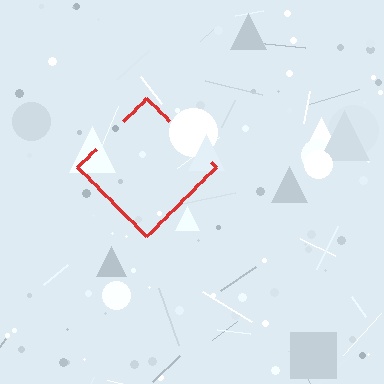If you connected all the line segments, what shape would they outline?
They would outline a diamond.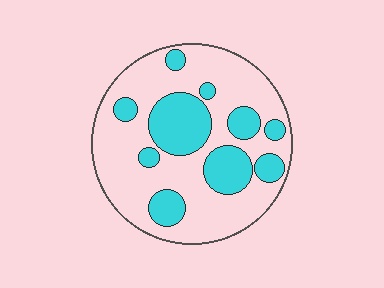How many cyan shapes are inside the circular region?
10.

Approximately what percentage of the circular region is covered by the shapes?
Approximately 30%.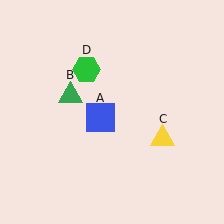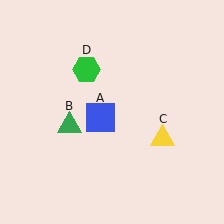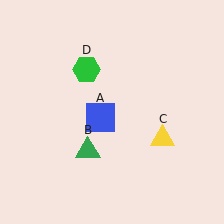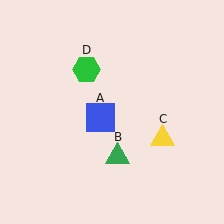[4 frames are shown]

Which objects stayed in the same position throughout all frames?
Blue square (object A) and yellow triangle (object C) and green hexagon (object D) remained stationary.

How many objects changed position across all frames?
1 object changed position: green triangle (object B).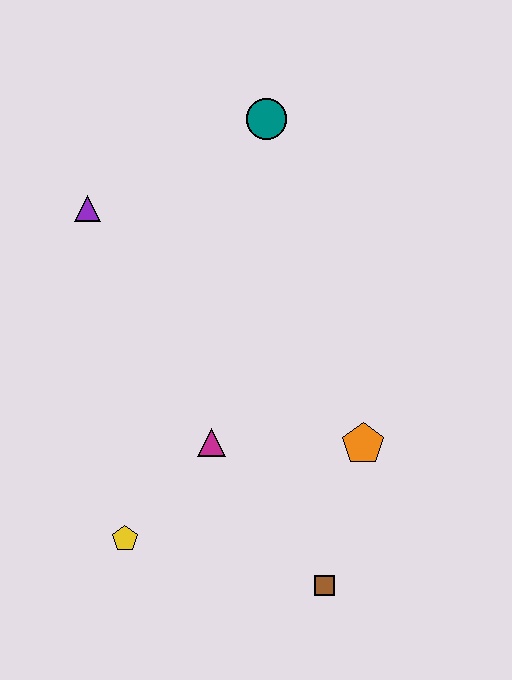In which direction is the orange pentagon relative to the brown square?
The orange pentagon is above the brown square.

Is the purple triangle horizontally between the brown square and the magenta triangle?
No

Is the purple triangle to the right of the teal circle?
No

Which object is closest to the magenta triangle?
The yellow pentagon is closest to the magenta triangle.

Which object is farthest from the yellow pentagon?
The teal circle is farthest from the yellow pentagon.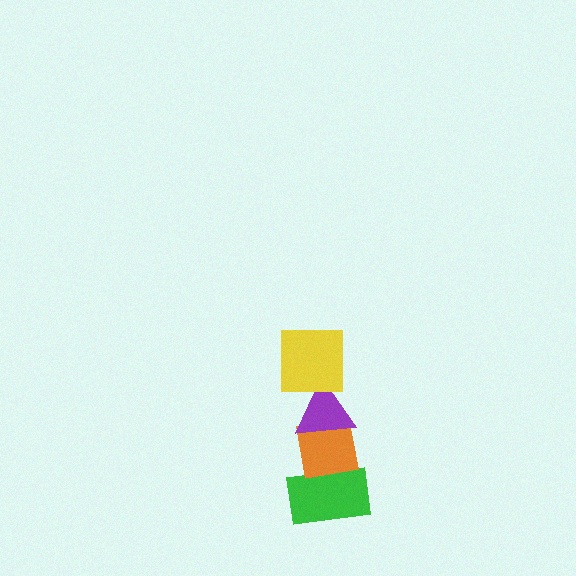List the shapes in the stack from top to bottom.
From top to bottom: the yellow square, the purple triangle, the orange square, the green rectangle.